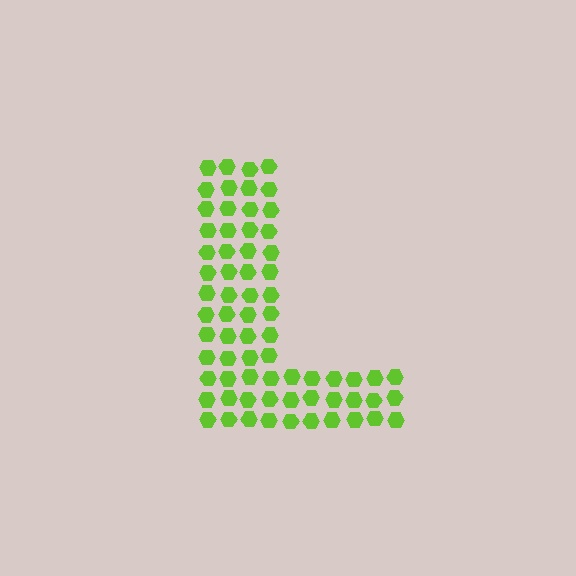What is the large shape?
The large shape is the letter L.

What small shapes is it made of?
It is made of small hexagons.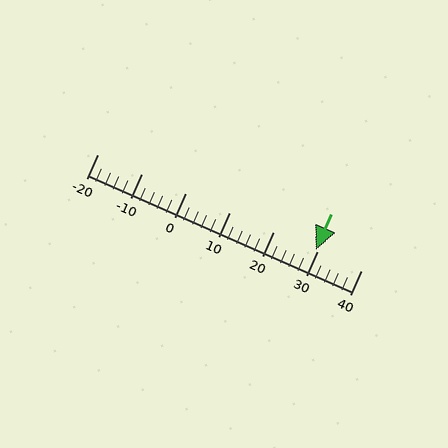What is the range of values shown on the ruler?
The ruler shows values from -20 to 40.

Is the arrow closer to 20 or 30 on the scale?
The arrow is closer to 30.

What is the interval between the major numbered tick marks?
The major tick marks are spaced 10 units apart.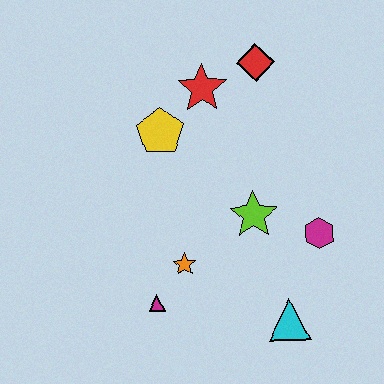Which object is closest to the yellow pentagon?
The red star is closest to the yellow pentagon.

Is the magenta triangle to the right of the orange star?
No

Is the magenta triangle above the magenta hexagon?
No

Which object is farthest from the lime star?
The red diamond is farthest from the lime star.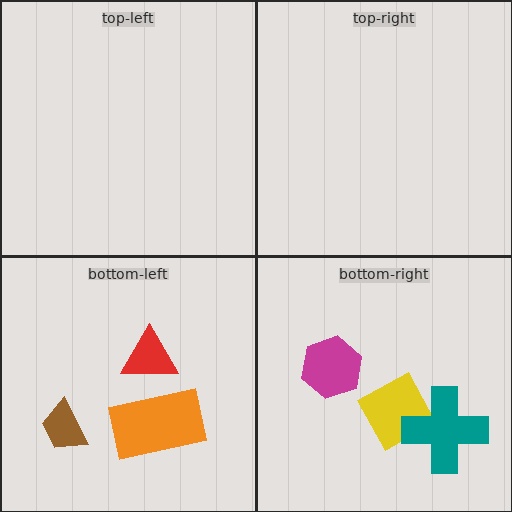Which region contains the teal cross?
The bottom-right region.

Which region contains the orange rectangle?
The bottom-left region.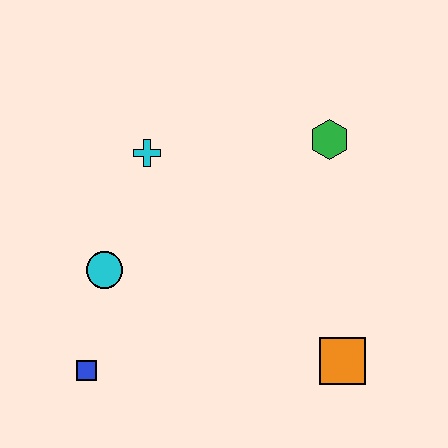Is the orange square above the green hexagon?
No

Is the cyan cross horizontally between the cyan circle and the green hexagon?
Yes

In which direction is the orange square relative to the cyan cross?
The orange square is below the cyan cross.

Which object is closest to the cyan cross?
The cyan circle is closest to the cyan cross.